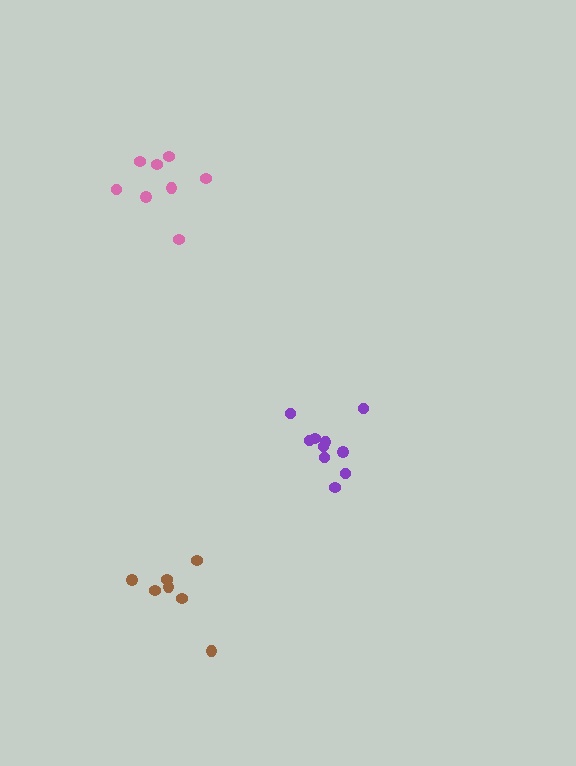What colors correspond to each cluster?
The clusters are colored: purple, pink, brown.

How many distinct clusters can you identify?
There are 3 distinct clusters.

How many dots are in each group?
Group 1: 10 dots, Group 2: 8 dots, Group 3: 7 dots (25 total).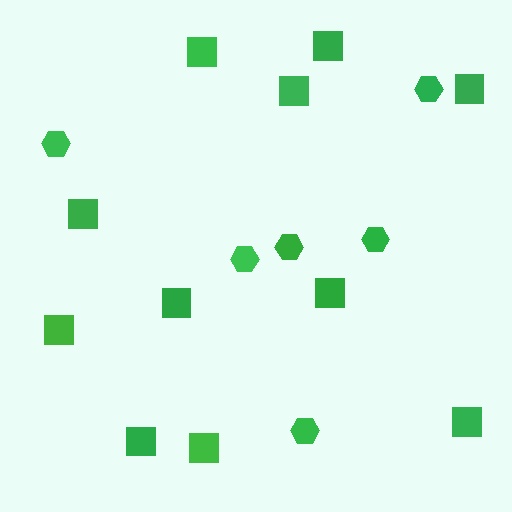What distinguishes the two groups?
There are 2 groups: one group of squares (11) and one group of hexagons (6).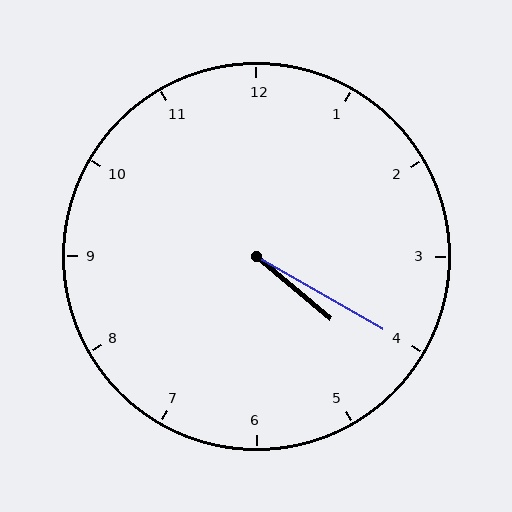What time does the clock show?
4:20.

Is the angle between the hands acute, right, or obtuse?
It is acute.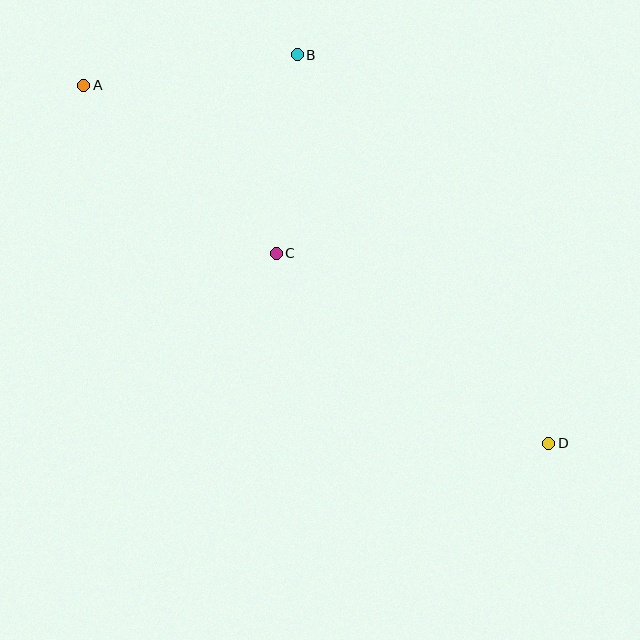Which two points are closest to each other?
Points B and C are closest to each other.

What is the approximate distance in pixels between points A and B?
The distance between A and B is approximately 216 pixels.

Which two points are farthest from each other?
Points A and D are farthest from each other.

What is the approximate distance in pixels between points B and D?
The distance between B and D is approximately 462 pixels.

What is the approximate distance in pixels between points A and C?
The distance between A and C is approximately 255 pixels.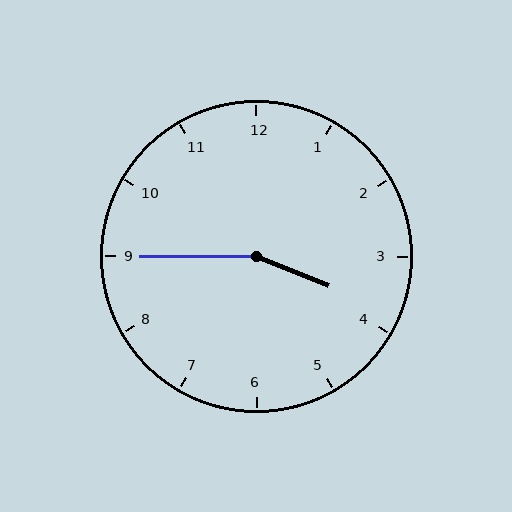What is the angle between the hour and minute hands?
Approximately 158 degrees.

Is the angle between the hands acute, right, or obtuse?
It is obtuse.